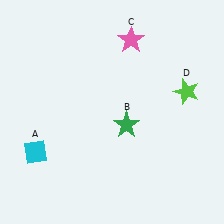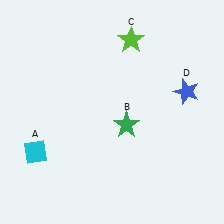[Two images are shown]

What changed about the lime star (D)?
In Image 1, D is lime. In Image 2, it changed to blue.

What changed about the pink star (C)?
In Image 1, C is pink. In Image 2, it changed to lime.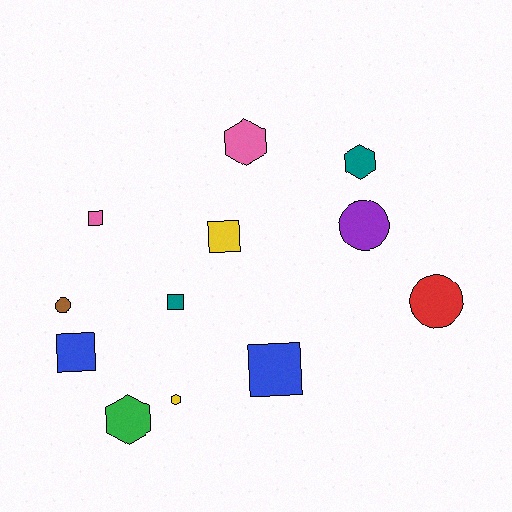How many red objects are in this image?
There is 1 red object.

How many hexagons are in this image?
There are 4 hexagons.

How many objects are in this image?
There are 12 objects.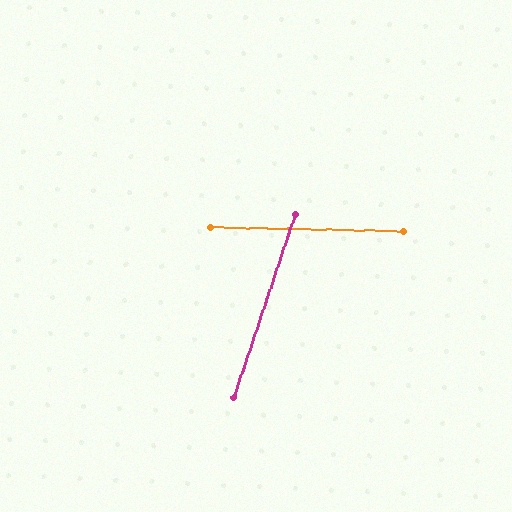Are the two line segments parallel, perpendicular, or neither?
Neither parallel nor perpendicular — they differ by about 73°.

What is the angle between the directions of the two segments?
Approximately 73 degrees.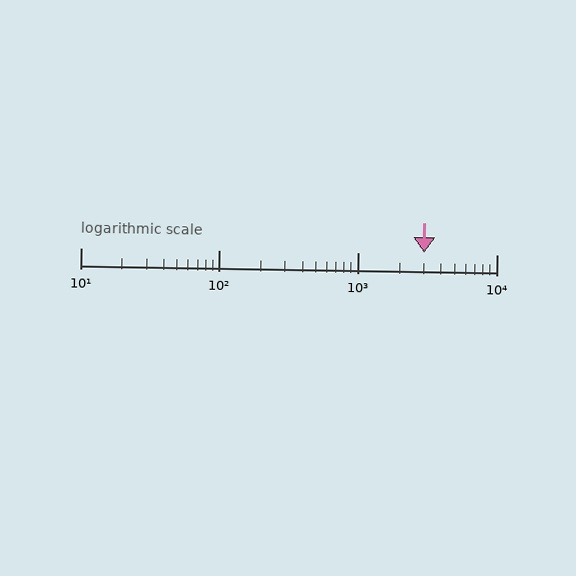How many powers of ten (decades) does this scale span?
The scale spans 3 decades, from 10 to 10000.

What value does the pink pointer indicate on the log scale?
The pointer indicates approximately 3000.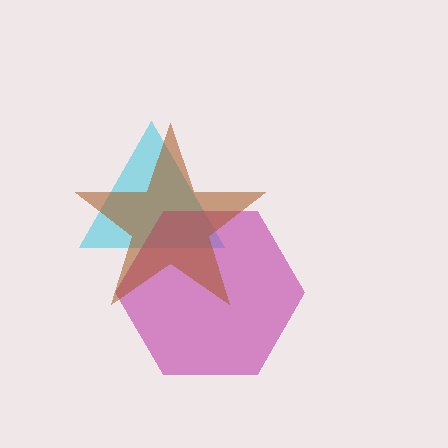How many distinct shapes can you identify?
There are 3 distinct shapes: a cyan triangle, a magenta hexagon, a brown star.